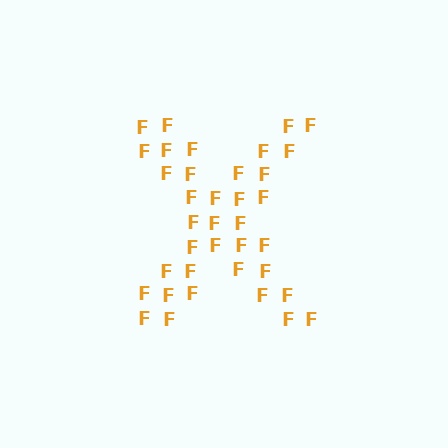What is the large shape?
The large shape is the letter X.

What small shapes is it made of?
It is made of small letter F's.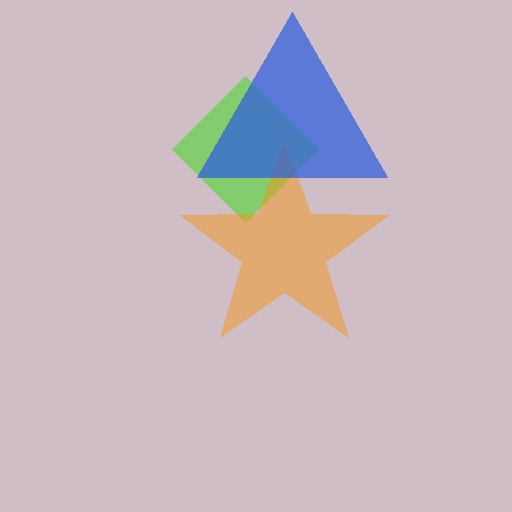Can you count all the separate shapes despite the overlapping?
Yes, there are 3 separate shapes.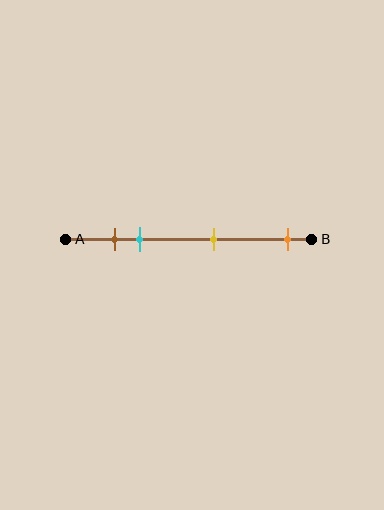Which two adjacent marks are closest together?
The brown and cyan marks are the closest adjacent pair.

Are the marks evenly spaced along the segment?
No, the marks are not evenly spaced.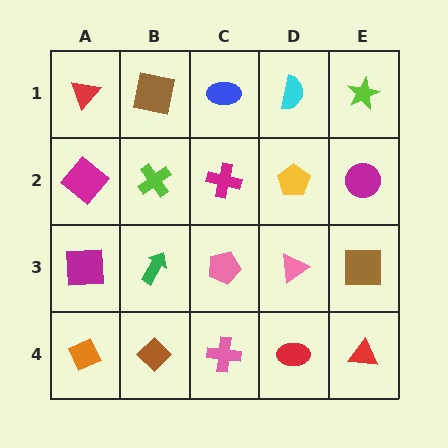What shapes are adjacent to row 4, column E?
A brown square (row 3, column E), a red ellipse (row 4, column D).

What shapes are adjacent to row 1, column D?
A yellow pentagon (row 2, column D), a blue ellipse (row 1, column C), a lime star (row 1, column E).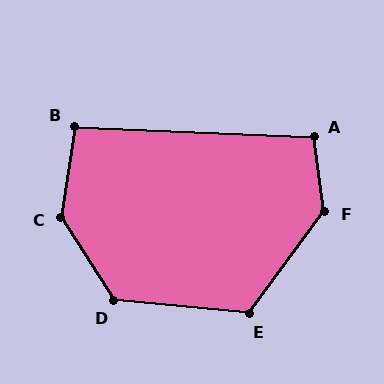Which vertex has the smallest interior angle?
B, at approximately 97 degrees.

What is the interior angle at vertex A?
Approximately 100 degrees (obtuse).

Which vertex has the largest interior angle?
C, at approximately 138 degrees.